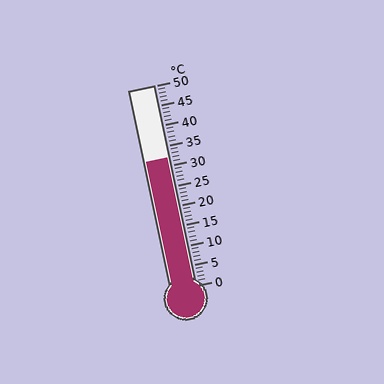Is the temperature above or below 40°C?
The temperature is below 40°C.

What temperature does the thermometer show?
The thermometer shows approximately 32°C.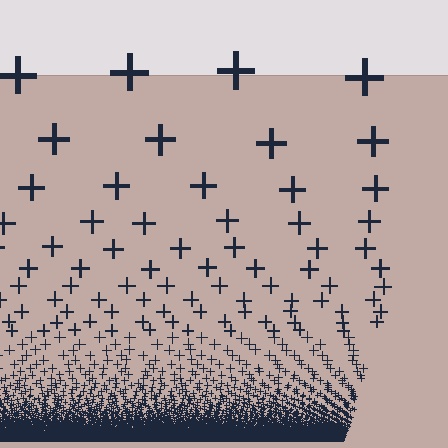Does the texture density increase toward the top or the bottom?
Density increases toward the bottom.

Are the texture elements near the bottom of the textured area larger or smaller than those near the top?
Smaller. The gradient is inverted — elements near the bottom are smaller and denser.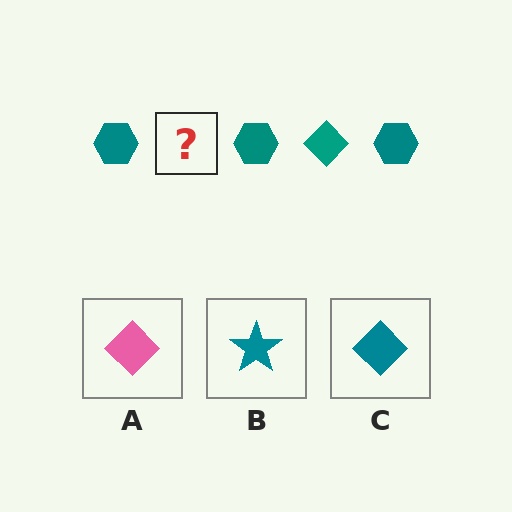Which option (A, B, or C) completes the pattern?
C.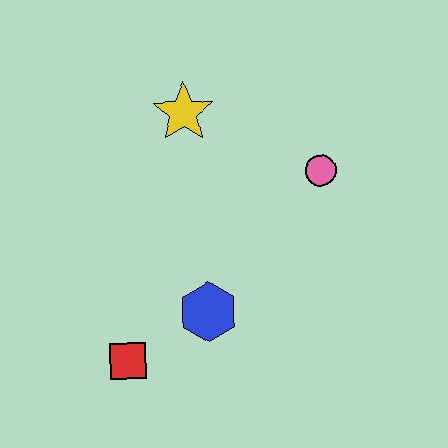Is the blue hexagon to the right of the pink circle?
No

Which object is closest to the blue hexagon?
The red square is closest to the blue hexagon.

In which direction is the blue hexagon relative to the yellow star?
The blue hexagon is below the yellow star.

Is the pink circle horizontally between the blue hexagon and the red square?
No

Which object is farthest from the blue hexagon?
The yellow star is farthest from the blue hexagon.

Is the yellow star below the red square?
No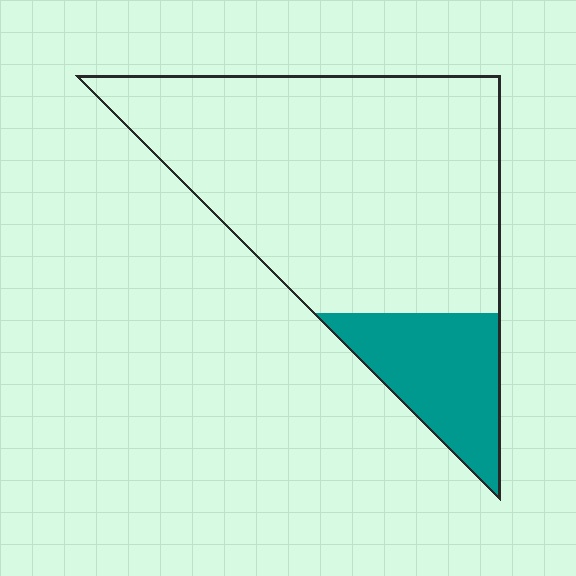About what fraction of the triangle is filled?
About one fifth (1/5).